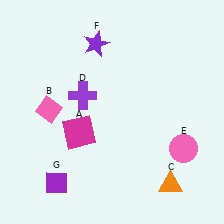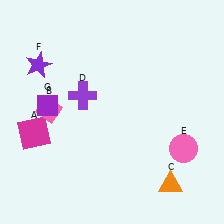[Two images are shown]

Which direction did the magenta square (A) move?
The magenta square (A) moved left.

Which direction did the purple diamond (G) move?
The purple diamond (G) moved up.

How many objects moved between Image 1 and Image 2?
3 objects moved between the two images.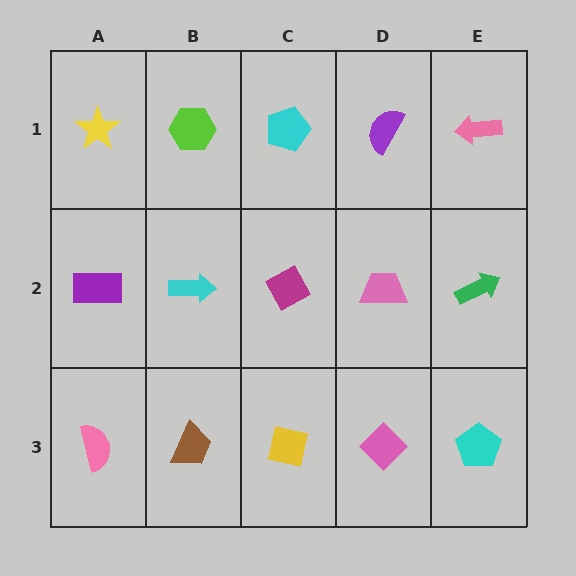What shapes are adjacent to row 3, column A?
A purple rectangle (row 2, column A), a brown trapezoid (row 3, column B).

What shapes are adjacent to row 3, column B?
A cyan arrow (row 2, column B), a pink semicircle (row 3, column A), a yellow square (row 3, column C).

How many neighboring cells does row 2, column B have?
4.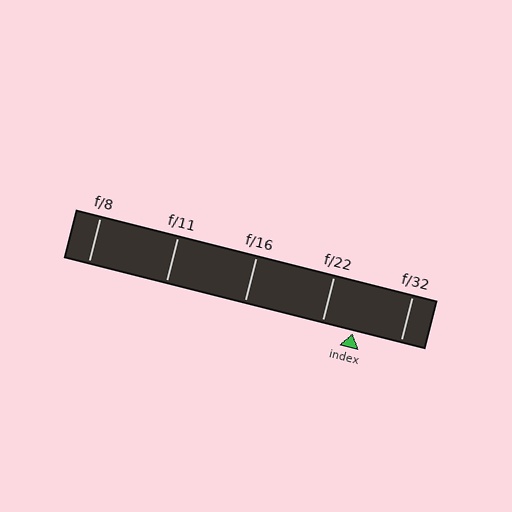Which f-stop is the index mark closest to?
The index mark is closest to f/22.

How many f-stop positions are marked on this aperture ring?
There are 5 f-stop positions marked.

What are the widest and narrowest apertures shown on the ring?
The widest aperture shown is f/8 and the narrowest is f/32.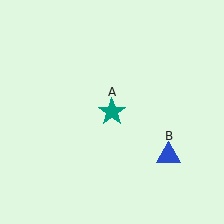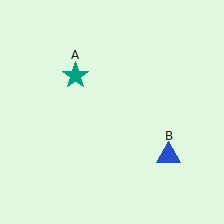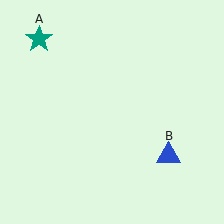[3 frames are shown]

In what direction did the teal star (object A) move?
The teal star (object A) moved up and to the left.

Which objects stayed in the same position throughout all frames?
Blue triangle (object B) remained stationary.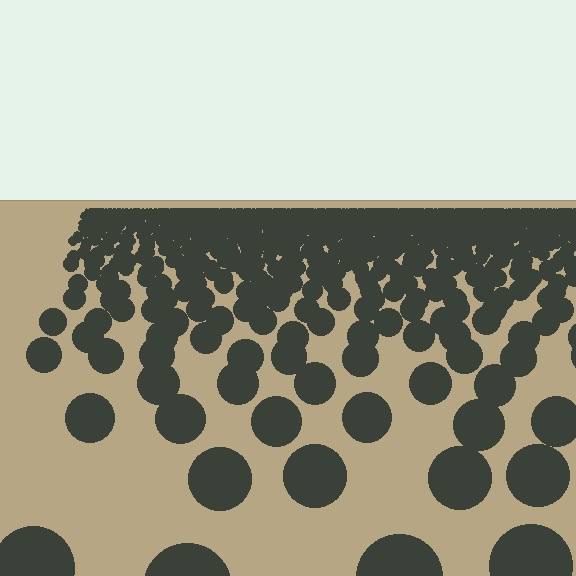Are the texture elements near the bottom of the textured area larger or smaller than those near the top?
Larger. Near the bottom, elements are closer to the viewer and appear at a bigger on-screen size.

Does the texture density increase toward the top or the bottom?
Density increases toward the top.